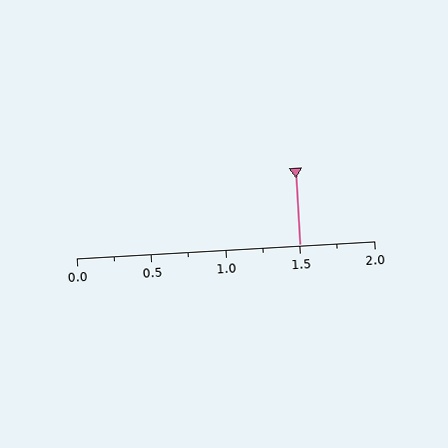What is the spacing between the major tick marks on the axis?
The major ticks are spaced 0.5 apart.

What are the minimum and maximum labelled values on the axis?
The axis runs from 0.0 to 2.0.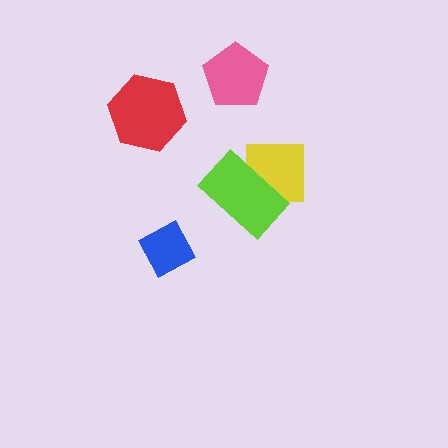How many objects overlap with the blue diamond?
0 objects overlap with the blue diamond.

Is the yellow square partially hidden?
Yes, it is partially covered by another shape.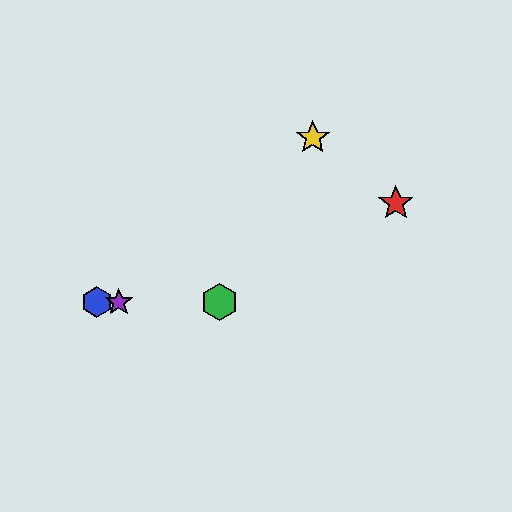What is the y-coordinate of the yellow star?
The yellow star is at y≈137.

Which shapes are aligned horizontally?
The blue hexagon, the green hexagon, the purple star are aligned horizontally.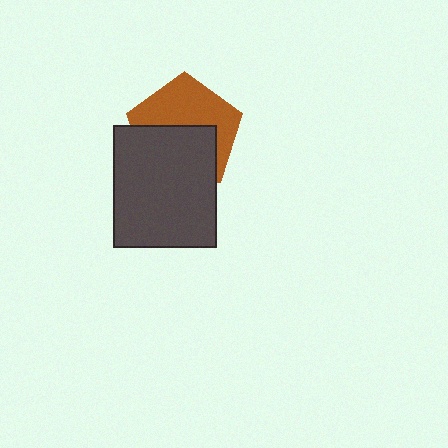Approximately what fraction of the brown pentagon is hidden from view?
Roughly 50% of the brown pentagon is hidden behind the dark gray rectangle.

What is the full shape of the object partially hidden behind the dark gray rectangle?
The partially hidden object is a brown pentagon.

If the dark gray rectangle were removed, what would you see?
You would see the complete brown pentagon.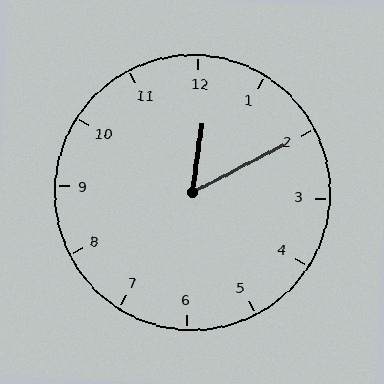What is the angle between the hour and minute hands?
Approximately 55 degrees.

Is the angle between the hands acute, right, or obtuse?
It is acute.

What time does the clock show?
12:10.